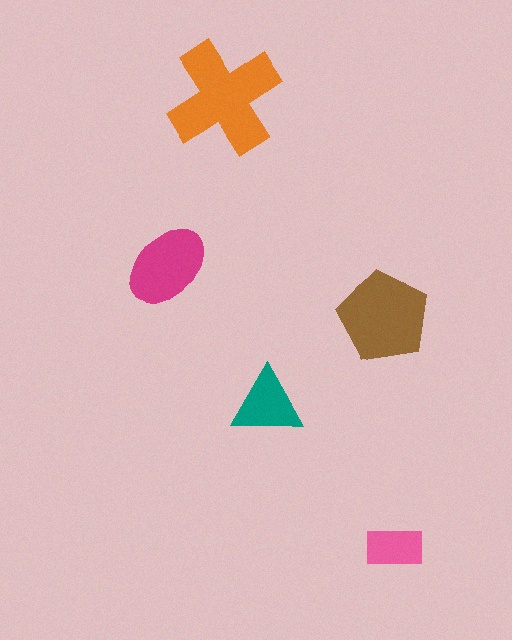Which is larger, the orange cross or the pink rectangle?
The orange cross.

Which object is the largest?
The orange cross.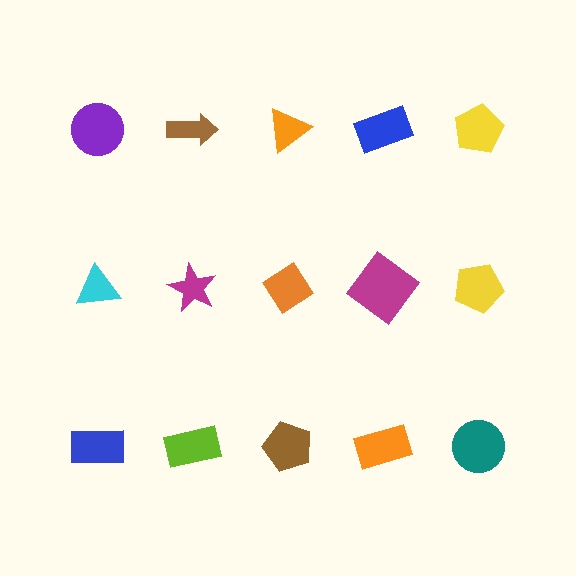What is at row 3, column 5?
A teal circle.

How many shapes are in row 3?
5 shapes.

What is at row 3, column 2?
A lime rectangle.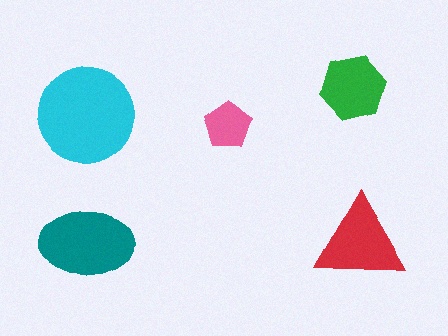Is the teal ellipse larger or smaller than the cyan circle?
Smaller.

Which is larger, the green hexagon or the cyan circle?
The cyan circle.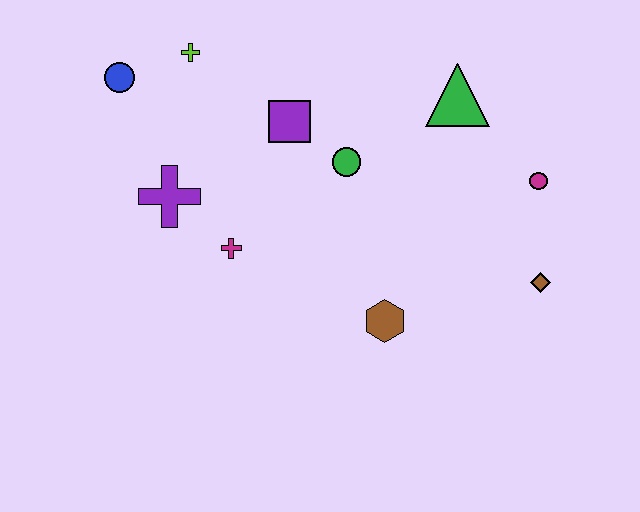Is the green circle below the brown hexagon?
No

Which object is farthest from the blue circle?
The brown diamond is farthest from the blue circle.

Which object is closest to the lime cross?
The blue circle is closest to the lime cross.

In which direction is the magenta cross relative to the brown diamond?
The magenta cross is to the left of the brown diamond.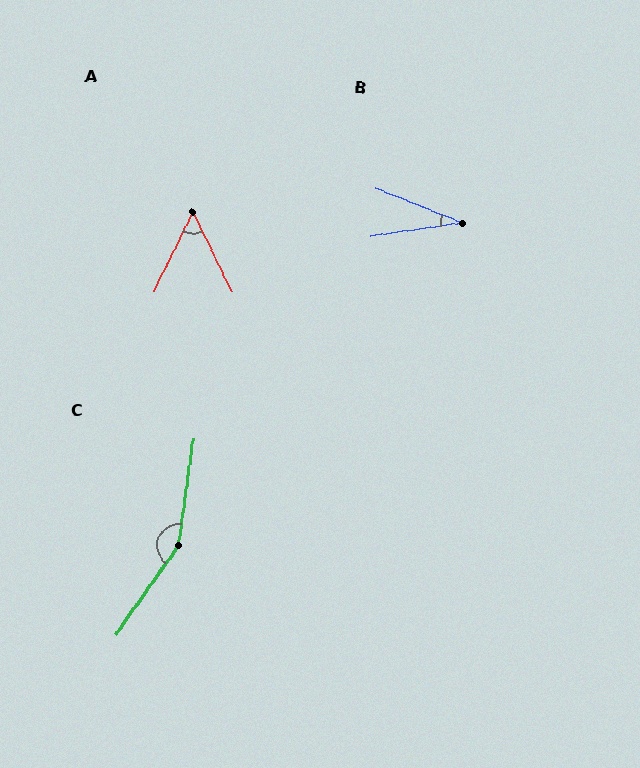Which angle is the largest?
C, at approximately 153 degrees.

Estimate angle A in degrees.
Approximately 52 degrees.